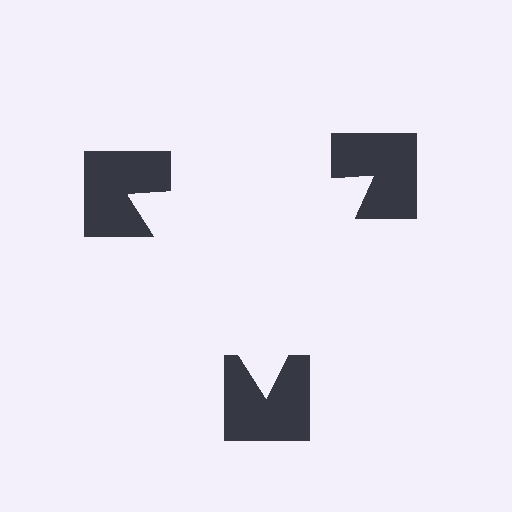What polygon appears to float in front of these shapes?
An illusory triangle — its edges are inferred from the aligned wedge cuts in the notched squares, not physically drawn.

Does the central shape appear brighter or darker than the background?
It typically appears slightly brighter than the background, even though no actual brightness change is drawn.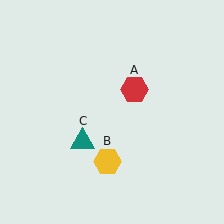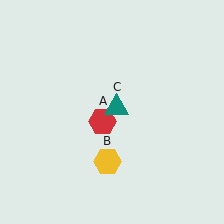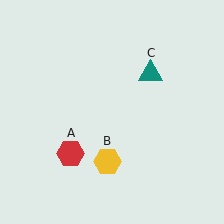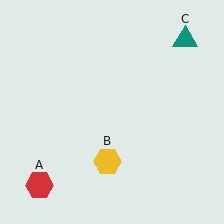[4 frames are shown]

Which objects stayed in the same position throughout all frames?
Yellow hexagon (object B) remained stationary.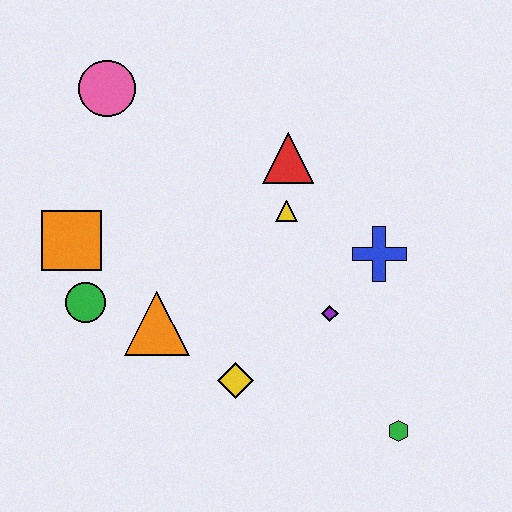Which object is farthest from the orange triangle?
The green hexagon is farthest from the orange triangle.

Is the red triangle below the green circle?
No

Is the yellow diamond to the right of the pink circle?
Yes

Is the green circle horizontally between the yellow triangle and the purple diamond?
No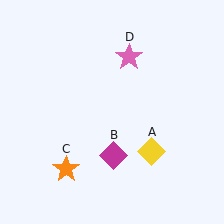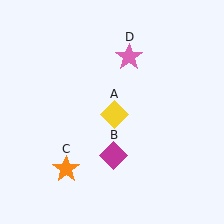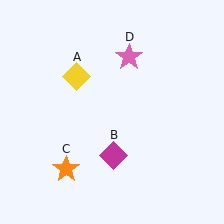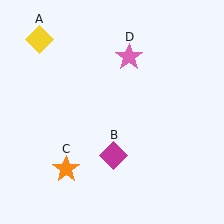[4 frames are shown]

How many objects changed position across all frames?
1 object changed position: yellow diamond (object A).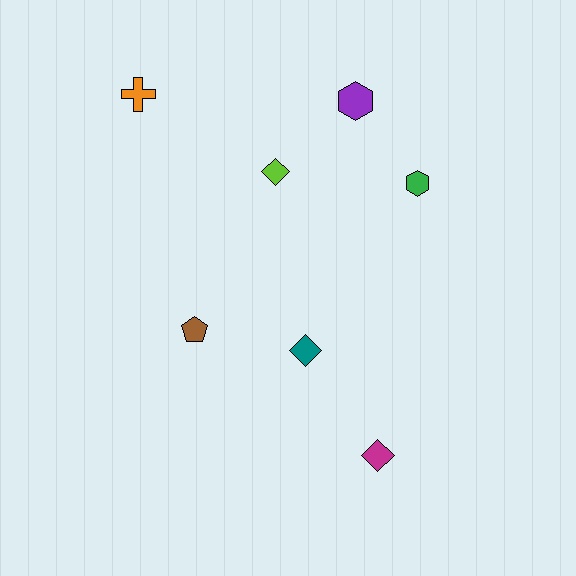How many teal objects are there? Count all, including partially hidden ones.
There is 1 teal object.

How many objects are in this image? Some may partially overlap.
There are 7 objects.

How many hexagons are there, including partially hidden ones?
There are 2 hexagons.